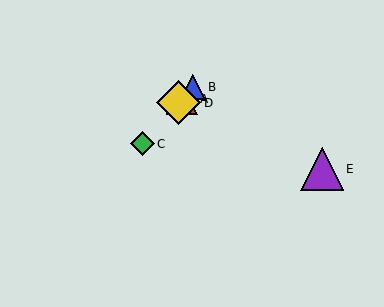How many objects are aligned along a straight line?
4 objects (A, B, C, D) are aligned along a straight line.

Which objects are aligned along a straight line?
Objects A, B, C, D are aligned along a straight line.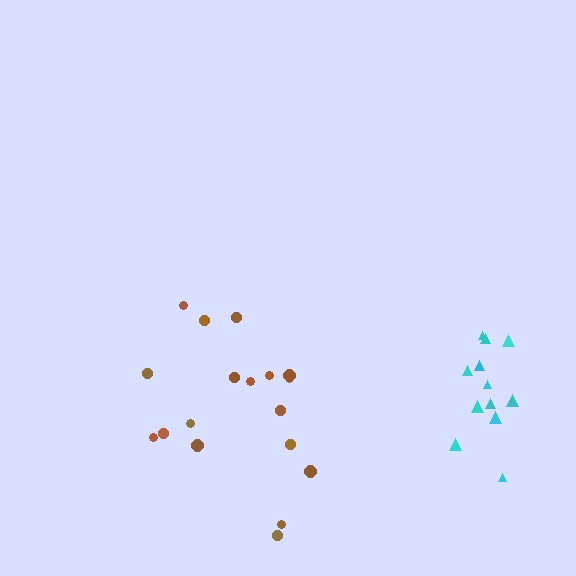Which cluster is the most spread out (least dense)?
Brown.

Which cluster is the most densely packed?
Cyan.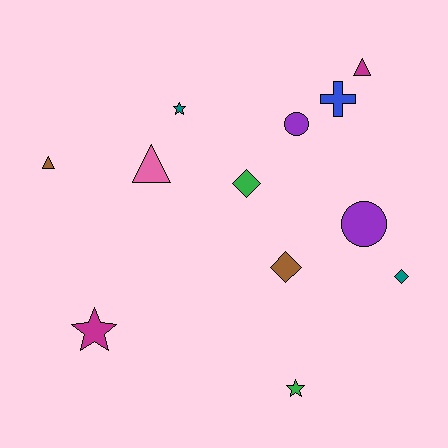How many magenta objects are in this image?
There are 2 magenta objects.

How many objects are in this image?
There are 12 objects.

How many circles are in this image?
There are 2 circles.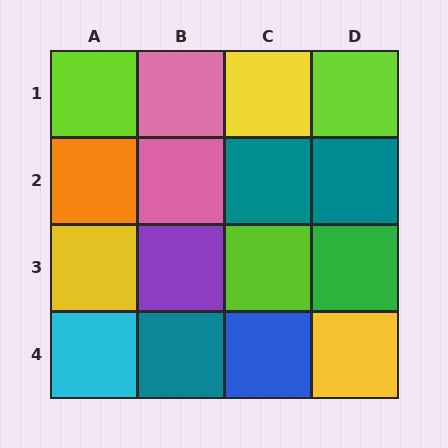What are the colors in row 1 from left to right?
Lime, pink, yellow, lime.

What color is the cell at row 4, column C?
Blue.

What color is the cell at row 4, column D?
Yellow.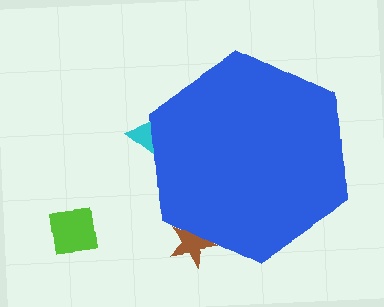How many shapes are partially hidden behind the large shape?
2 shapes are partially hidden.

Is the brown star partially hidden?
Yes, the brown star is partially hidden behind the blue hexagon.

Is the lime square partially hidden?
No, the lime square is fully visible.